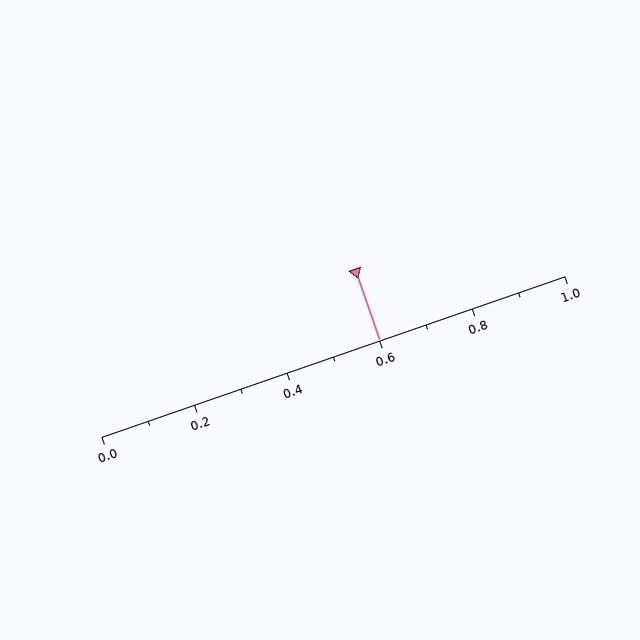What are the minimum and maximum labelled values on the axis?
The axis runs from 0.0 to 1.0.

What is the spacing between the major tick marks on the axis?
The major ticks are spaced 0.2 apart.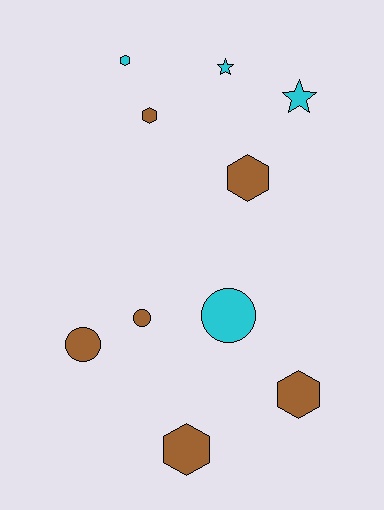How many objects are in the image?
There are 10 objects.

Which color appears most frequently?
Brown, with 6 objects.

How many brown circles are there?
There are 2 brown circles.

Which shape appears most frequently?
Hexagon, with 5 objects.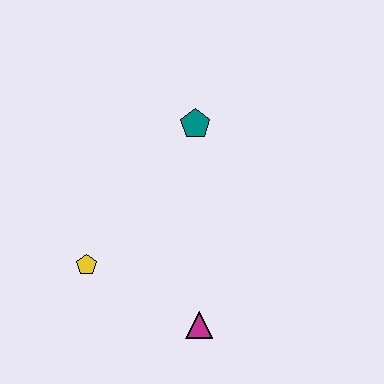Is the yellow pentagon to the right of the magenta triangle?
No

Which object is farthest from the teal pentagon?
The magenta triangle is farthest from the teal pentagon.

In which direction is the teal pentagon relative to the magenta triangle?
The teal pentagon is above the magenta triangle.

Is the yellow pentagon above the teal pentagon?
No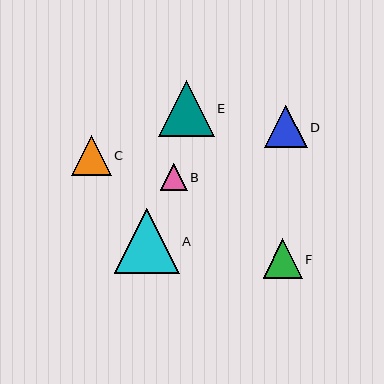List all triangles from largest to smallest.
From largest to smallest: A, E, D, F, C, B.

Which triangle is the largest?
Triangle A is the largest with a size of approximately 65 pixels.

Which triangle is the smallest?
Triangle B is the smallest with a size of approximately 27 pixels.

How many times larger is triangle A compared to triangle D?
Triangle A is approximately 1.5 times the size of triangle D.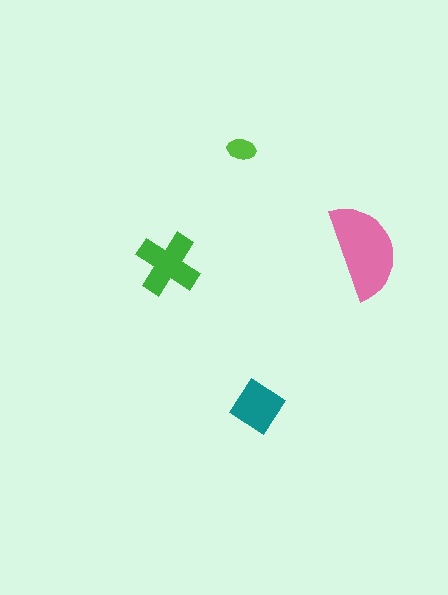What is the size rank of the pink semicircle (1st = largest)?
1st.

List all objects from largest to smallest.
The pink semicircle, the green cross, the teal diamond, the lime ellipse.